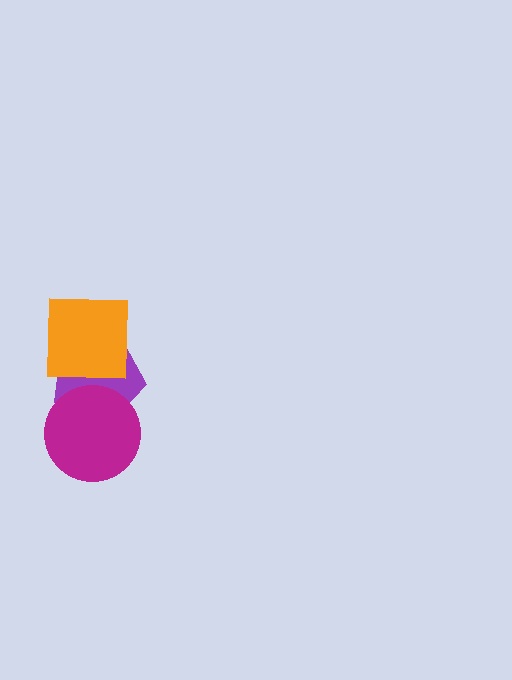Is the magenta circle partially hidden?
No, no other shape covers it.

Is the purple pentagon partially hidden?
Yes, it is partially covered by another shape.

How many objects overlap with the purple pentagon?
2 objects overlap with the purple pentagon.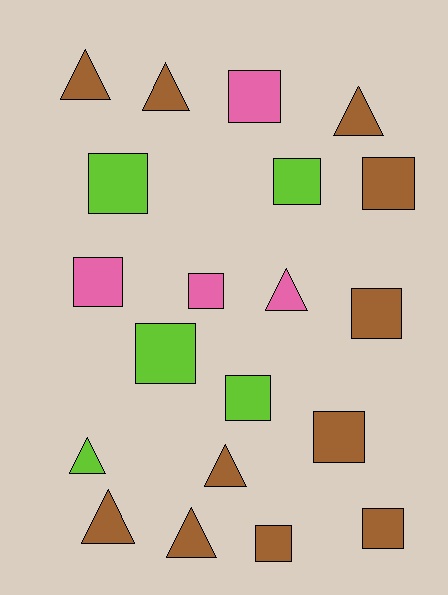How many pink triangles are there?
There is 1 pink triangle.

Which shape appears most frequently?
Square, with 12 objects.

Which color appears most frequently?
Brown, with 11 objects.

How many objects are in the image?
There are 20 objects.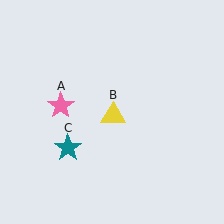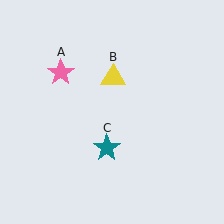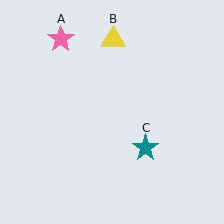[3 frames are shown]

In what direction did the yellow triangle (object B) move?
The yellow triangle (object B) moved up.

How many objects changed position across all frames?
3 objects changed position: pink star (object A), yellow triangle (object B), teal star (object C).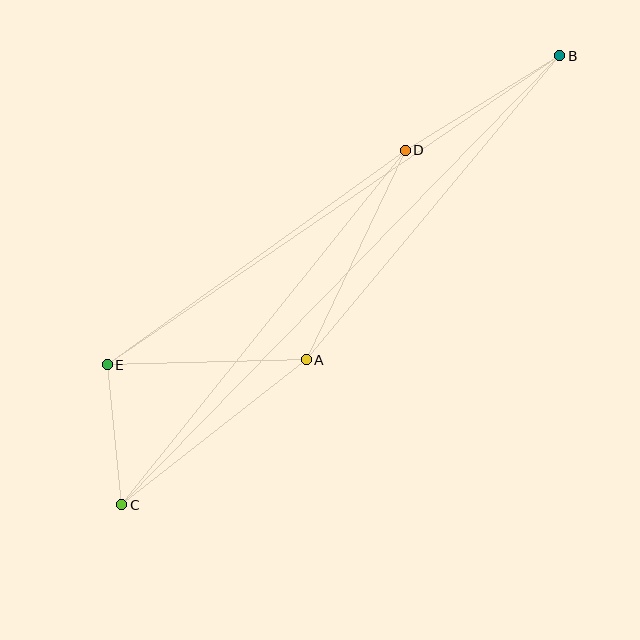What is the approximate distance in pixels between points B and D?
The distance between B and D is approximately 181 pixels.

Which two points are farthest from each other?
Points B and C are farthest from each other.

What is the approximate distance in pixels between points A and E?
The distance between A and E is approximately 199 pixels.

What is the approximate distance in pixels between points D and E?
The distance between D and E is approximately 367 pixels.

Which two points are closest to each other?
Points C and E are closest to each other.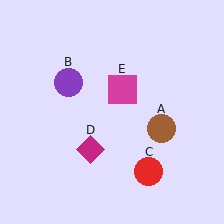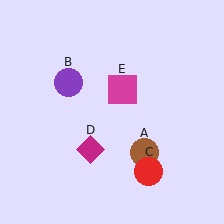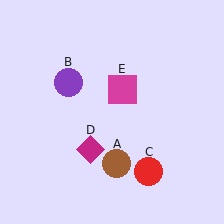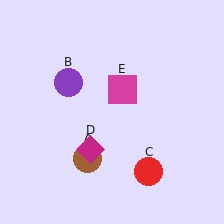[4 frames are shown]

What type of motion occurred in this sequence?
The brown circle (object A) rotated clockwise around the center of the scene.